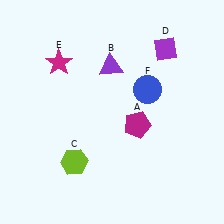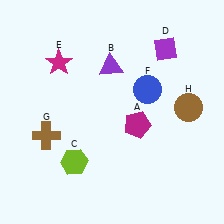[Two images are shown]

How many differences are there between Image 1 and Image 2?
There are 2 differences between the two images.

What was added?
A brown cross (G), a brown circle (H) were added in Image 2.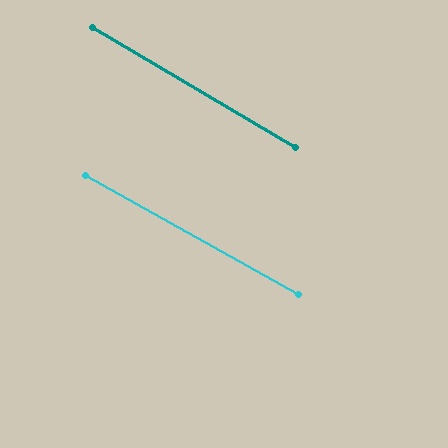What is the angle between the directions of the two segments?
Approximately 1 degree.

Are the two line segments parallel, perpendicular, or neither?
Parallel — their directions differ by only 1.4°.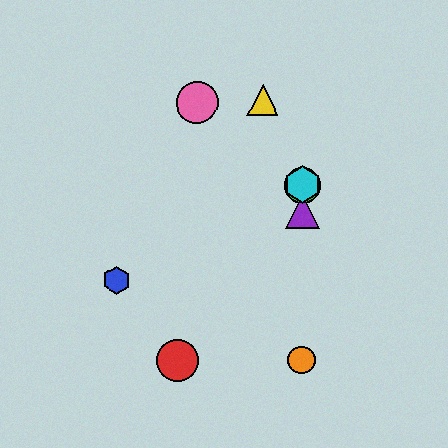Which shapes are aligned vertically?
The green circle, the purple triangle, the orange circle, the cyan hexagon are aligned vertically.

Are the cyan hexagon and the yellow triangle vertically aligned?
No, the cyan hexagon is at x≈303 and the yellow triangle is at x≈263.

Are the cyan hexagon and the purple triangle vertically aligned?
Yes, both are at x≈303.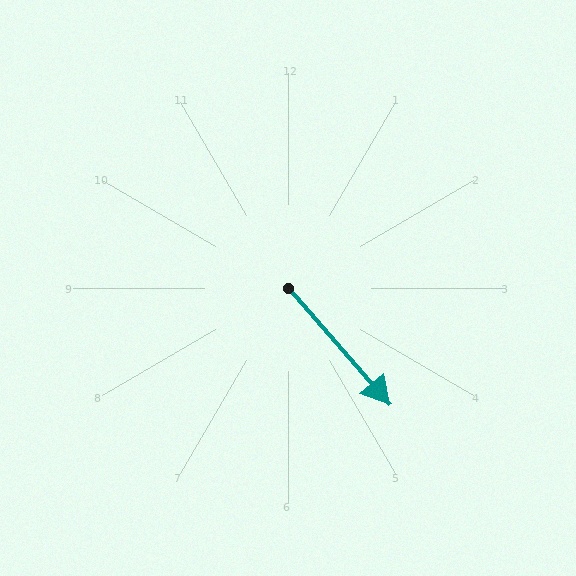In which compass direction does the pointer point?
Southeast.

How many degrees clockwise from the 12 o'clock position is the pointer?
Approximately 139 degrees.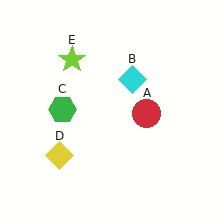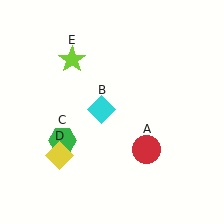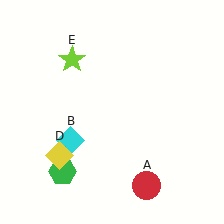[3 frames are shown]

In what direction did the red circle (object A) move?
The red circle (object A) moved down.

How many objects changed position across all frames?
3 objects changed position: red circle (object A), cyan diamond (object B), green hexagon (object C).